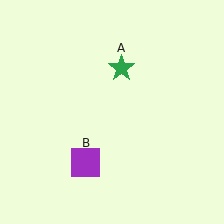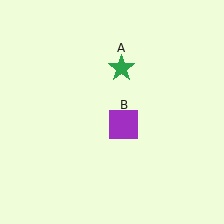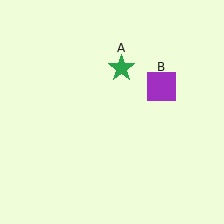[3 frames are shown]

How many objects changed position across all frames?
1 object changed position: purple square (object B).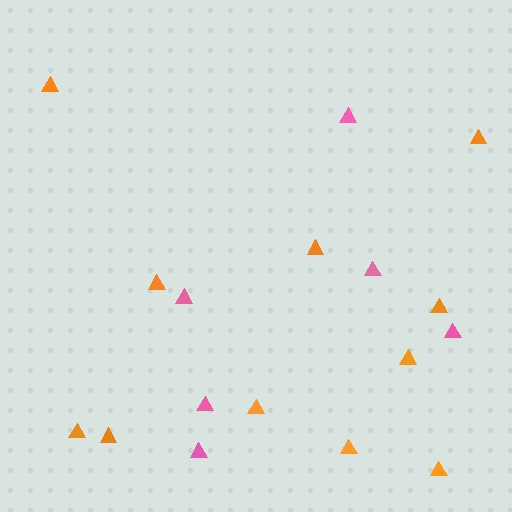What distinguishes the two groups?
There are 2 groups: one group of pink triangles (6) and one group of orange triangles (11).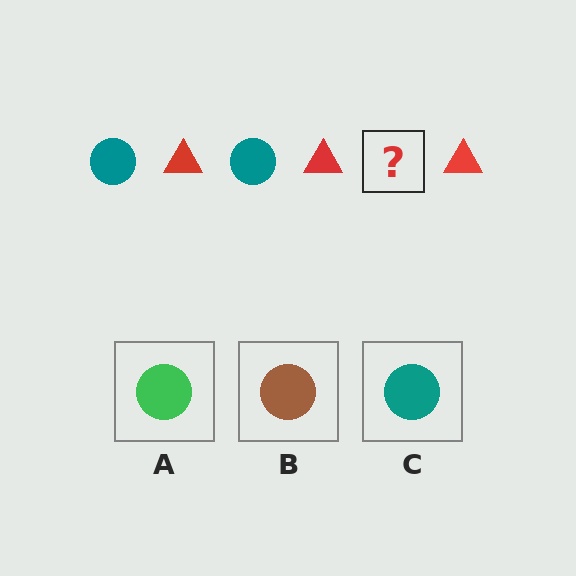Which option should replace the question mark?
Option C.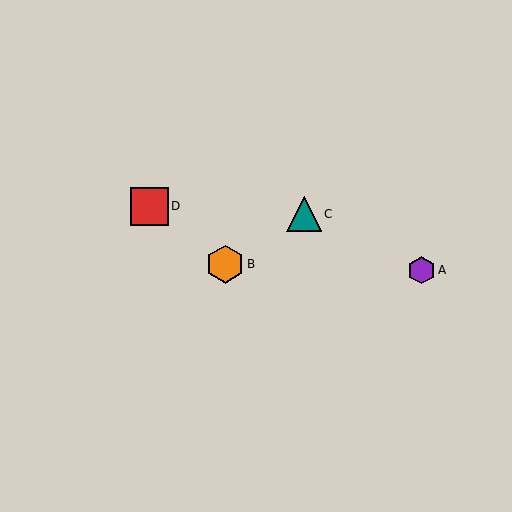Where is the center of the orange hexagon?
The center of the orange hexagon is at (225, 264).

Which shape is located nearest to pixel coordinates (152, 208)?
The red square (labeled D) at (149, 206) is nearest to that location.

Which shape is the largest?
The red square (labeled D) is the largest.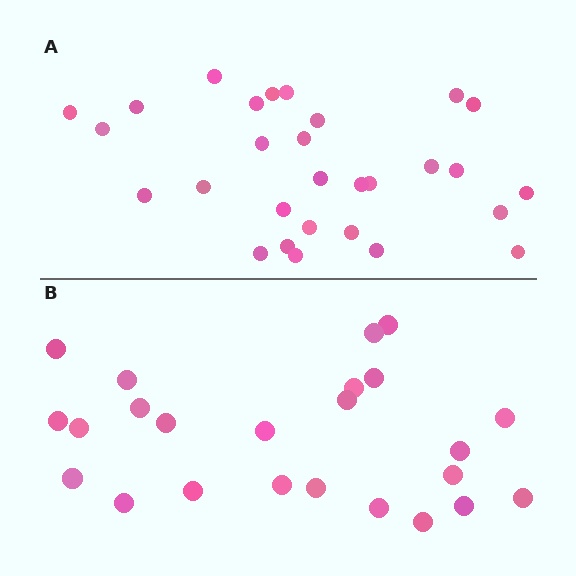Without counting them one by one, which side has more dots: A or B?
Region A (the top region) has more dots.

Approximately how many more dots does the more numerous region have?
Region A has about 5 more dots than region B.